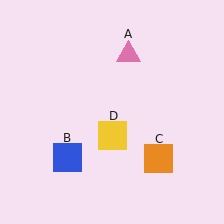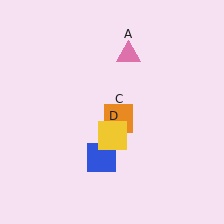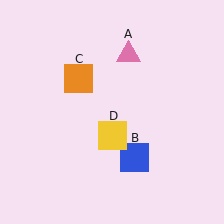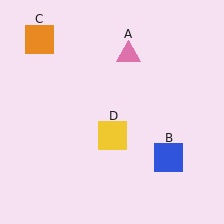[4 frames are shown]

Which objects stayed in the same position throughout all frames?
Pink triangle (object A) and yellow square (object D) remained stationary.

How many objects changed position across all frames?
2 objects changed position: blue square (object B), orange square (object C).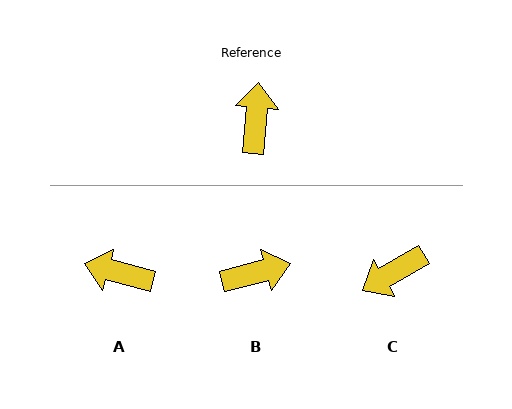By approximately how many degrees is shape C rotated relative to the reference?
Approximately 125 degrees counter-clockwise.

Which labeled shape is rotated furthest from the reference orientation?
C, about 125 degrees away.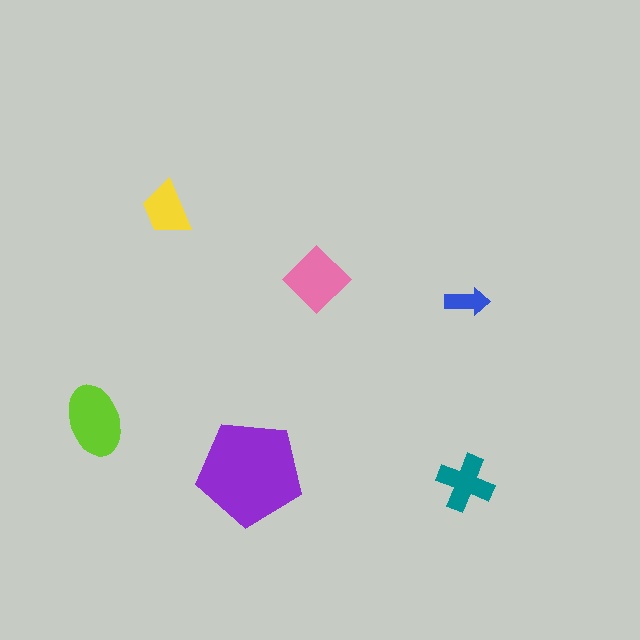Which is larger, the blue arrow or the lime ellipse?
The lime ellipse.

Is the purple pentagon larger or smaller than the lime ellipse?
Larger.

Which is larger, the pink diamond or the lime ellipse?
The lime ellipse.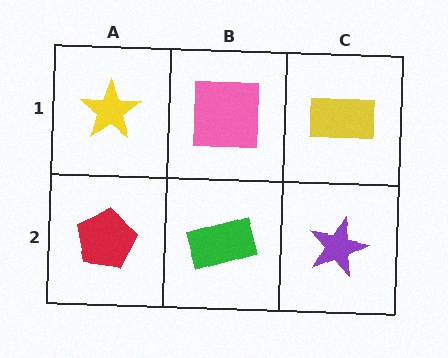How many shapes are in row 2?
3 shapes.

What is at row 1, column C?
A yellow rectangle.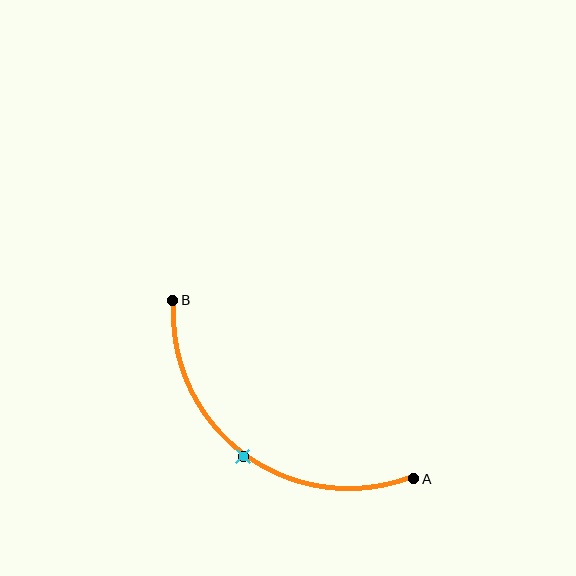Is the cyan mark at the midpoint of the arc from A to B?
Yes. The cyan mark lies on the arc at equal arc-length from both A and B — it is the arc midpoint.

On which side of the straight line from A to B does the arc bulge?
The arc bulges below and to the left of the straight line connecting A and B.